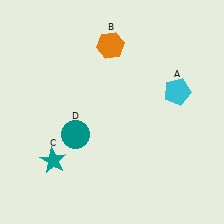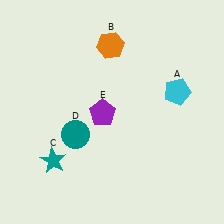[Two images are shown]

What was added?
A purple pentagon (E) was added in Image 2.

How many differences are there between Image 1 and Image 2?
There is 1 difference between the two images.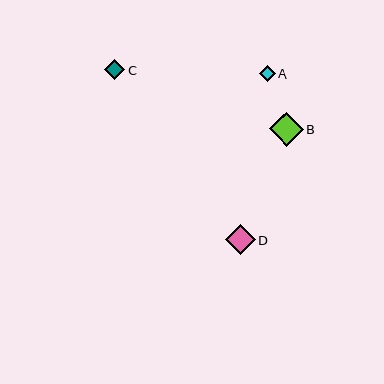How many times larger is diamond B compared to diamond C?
Diamond B is approximately 1.7 times the size of diamond C.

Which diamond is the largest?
Diamond B is the largest with a size of approximately 34 pixels.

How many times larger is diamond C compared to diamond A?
Diamond C is approximately 1.3 times the size of diamond A.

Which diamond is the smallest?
Diamond A is the smallest with a size of approximately 16 pixels.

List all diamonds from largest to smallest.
From largest to smallest: B, D, C, A.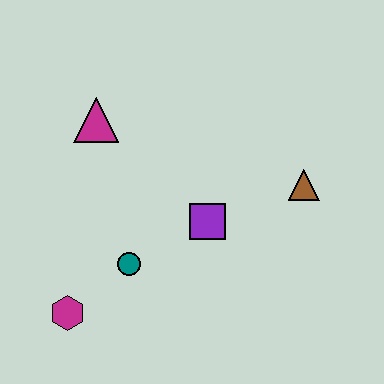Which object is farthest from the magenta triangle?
The brown triangle is farthest from the magenta triangle.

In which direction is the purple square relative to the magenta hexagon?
The purple square is to the right of the magenta hexagon.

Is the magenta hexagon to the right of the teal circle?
No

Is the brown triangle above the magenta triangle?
No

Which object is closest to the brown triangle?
The purple square is closest to the brown triangle.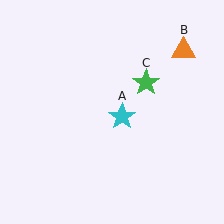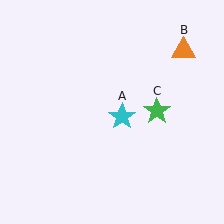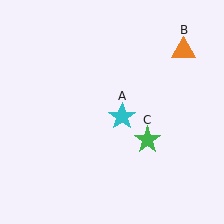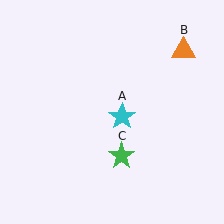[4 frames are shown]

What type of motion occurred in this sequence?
The green star (object C) rotated clockwise around the center of the scene.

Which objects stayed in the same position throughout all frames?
Cyan star (object A) and orange triangle (object B) remained stationary.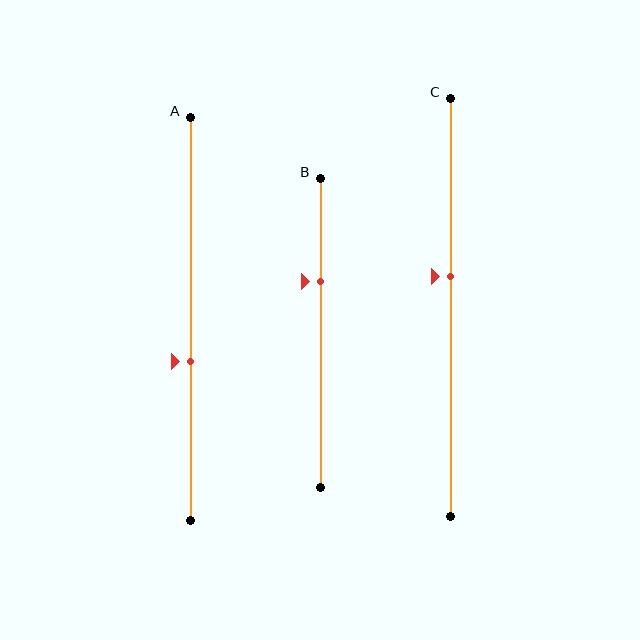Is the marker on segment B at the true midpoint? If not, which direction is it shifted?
No, the marker on segment B is shifted upward by about 17% of the segment length.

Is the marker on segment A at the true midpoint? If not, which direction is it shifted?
No, the marker on segment A is shifted downward by about 11% of the segment length.